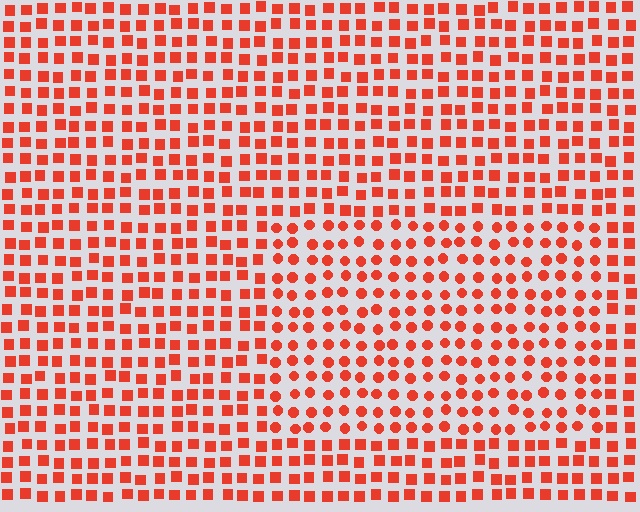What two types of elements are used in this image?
The image uses circles inside the rectangle region and squares outside it.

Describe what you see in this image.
The image is filled with small red elements arranged in a uniform grid. A rectangle-shaped region contains circles, while the surrounding area contains squares. The boundary is defined purely by the change in element shape.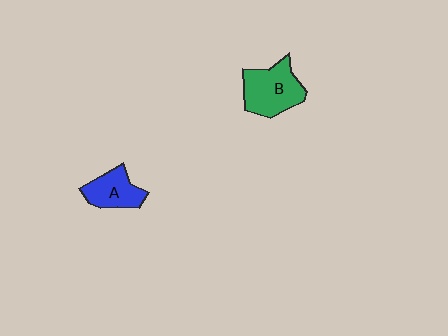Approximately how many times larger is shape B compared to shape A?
Approximately 1.4 times.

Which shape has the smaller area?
Shape A (blue).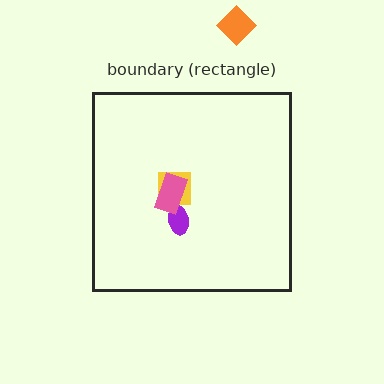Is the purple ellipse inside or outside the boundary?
Inside.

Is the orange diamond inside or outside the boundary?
Outside.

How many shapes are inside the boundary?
3 inside, 1 outside.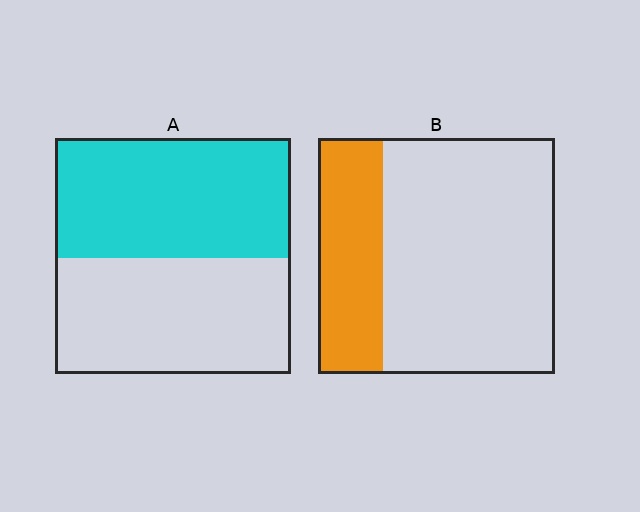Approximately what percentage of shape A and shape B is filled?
A is approximately 50% and B is approximately 25%.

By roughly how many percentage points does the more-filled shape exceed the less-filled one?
By roughly 25 percentage points (A over B).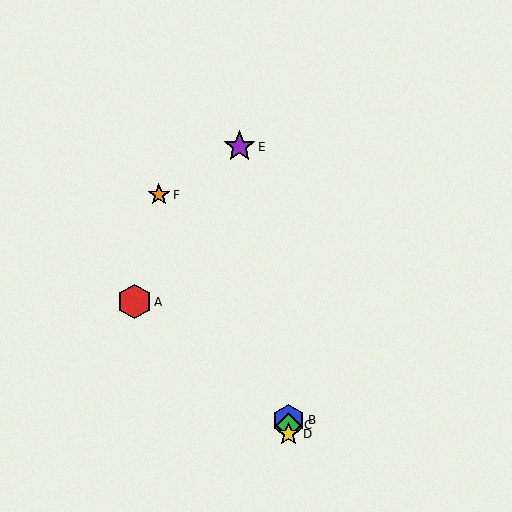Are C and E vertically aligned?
No, C is at x≈288 and E is at x≈240.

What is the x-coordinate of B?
Object B is at x≈288.